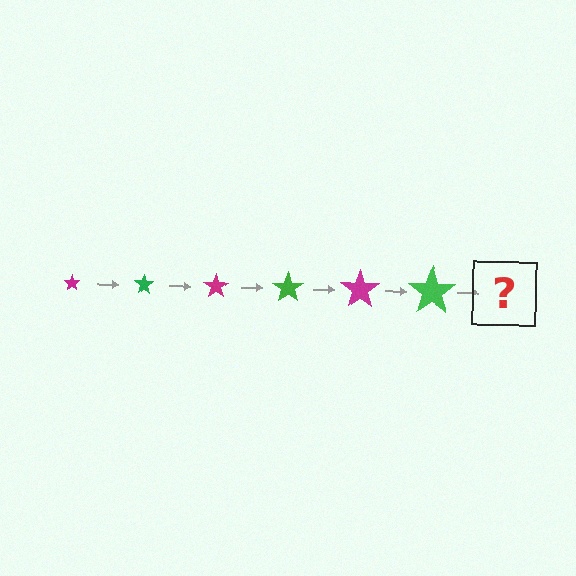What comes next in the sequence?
The next element should be a magenta star, larger than the previous one.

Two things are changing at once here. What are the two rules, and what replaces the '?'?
The two rules are that the star grows larger each step and the color cycles through magenta and green. The '?' should be a magenta star, larger than the previous one.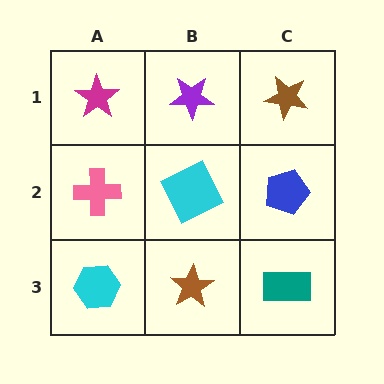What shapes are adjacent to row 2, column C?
A brown star (row 1, column C), a teal rectangle (row 3, column C), a cyan square (row 2, column B).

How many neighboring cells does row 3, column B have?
3.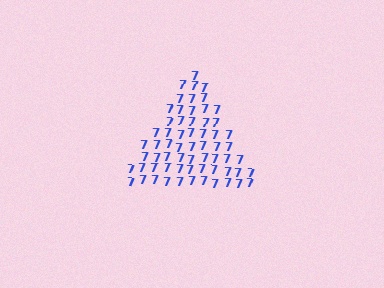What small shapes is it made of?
It is made of small digit 7's.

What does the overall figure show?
The overall figure shows a triangle.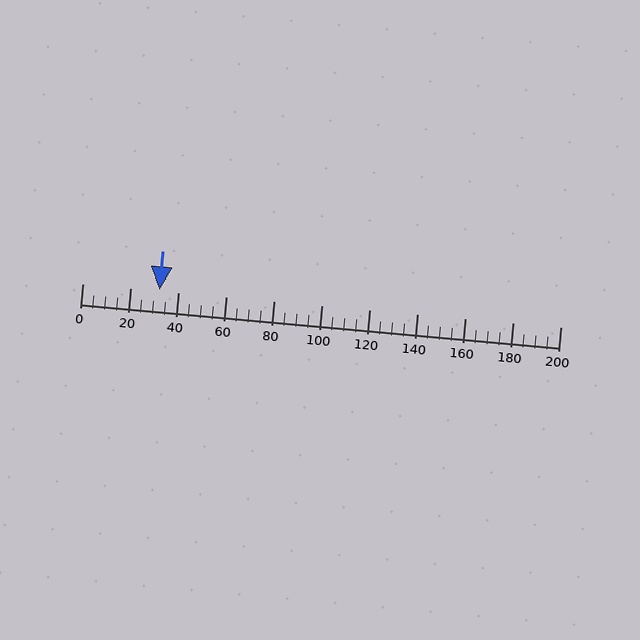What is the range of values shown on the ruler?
The ruler shows values from 0 to 200.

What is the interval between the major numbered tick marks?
The major tick marks are spaced 20 units apart.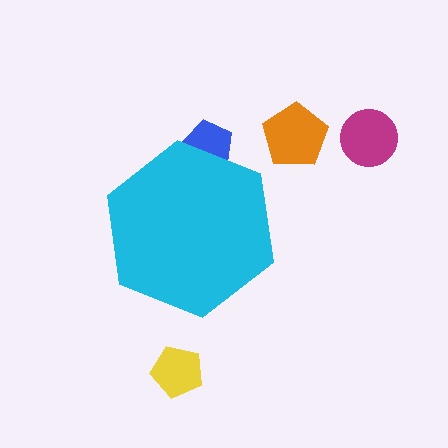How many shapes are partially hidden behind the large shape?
1 shape is partially hidden.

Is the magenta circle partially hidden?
No, the magenta circle is fully visible.